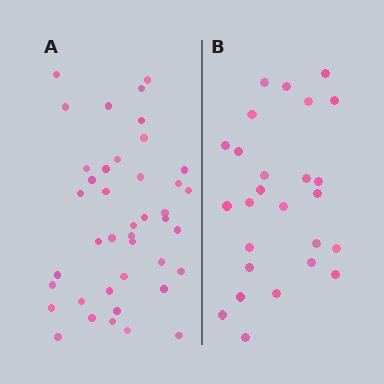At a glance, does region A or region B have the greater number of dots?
Region A (the left region) has more dots.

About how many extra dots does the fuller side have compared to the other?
Region A has approximately 15 more dots than region B.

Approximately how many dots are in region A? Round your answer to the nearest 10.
About 40 dots. (The exact count is 41, which rounds to 40.)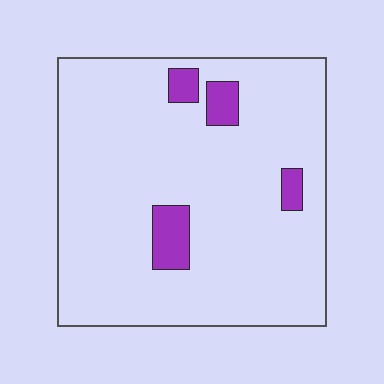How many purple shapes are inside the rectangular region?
4.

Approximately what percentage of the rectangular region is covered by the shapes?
Approximately 10%.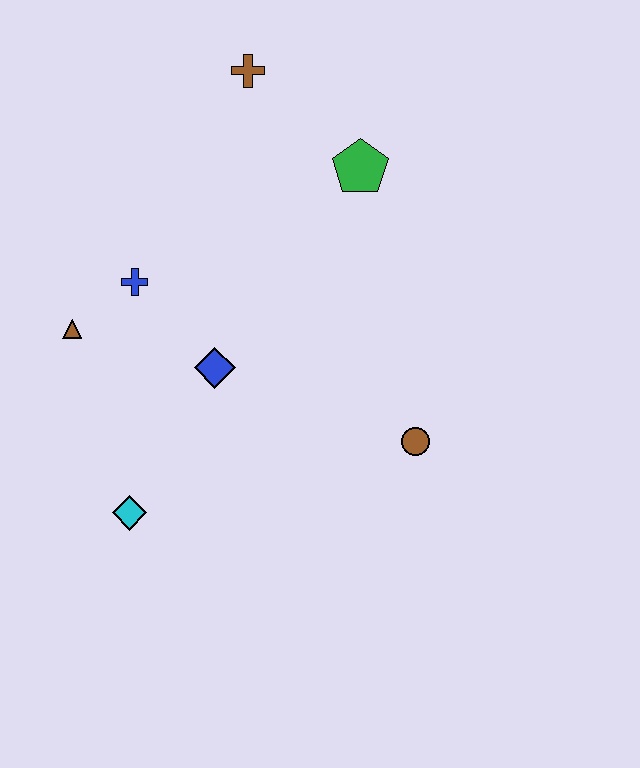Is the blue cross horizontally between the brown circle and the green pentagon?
No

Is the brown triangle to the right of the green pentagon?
No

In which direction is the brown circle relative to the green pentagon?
The brown circle is below the green pentagon.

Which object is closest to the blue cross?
The brown triangle is closest to the blue cross.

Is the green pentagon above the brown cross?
No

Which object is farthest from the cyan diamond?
The brown cross is farthest from the cyan diamond.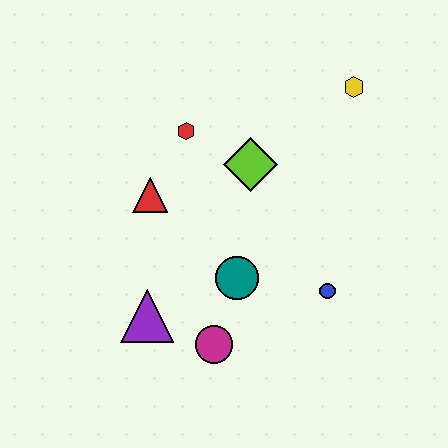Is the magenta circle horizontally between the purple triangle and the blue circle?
Yes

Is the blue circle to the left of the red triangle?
No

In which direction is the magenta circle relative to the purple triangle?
The magenta circle is to the right of the purple triangle.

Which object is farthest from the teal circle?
The yellow hexagon is farthest from the teal circle.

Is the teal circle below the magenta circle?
No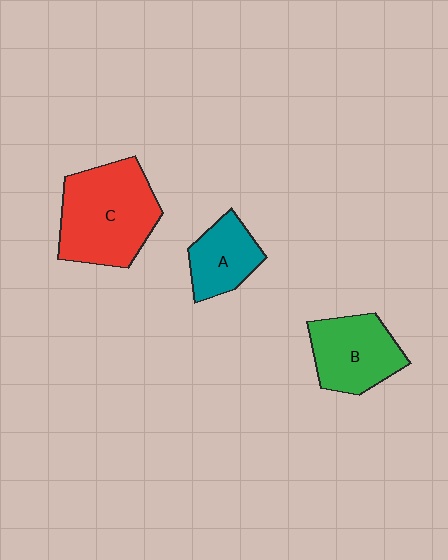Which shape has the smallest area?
Shape A (teal).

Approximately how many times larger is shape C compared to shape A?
Approximately 2.0 times.